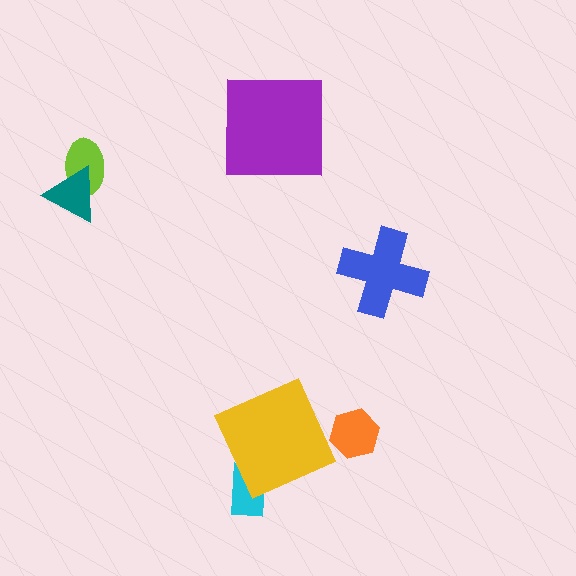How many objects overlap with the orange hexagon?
0 objects overlap with the orange hexagon.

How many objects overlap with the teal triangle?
1 object overlaps with the teal triangle.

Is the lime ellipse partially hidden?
Yes, it is partially covered by another shape.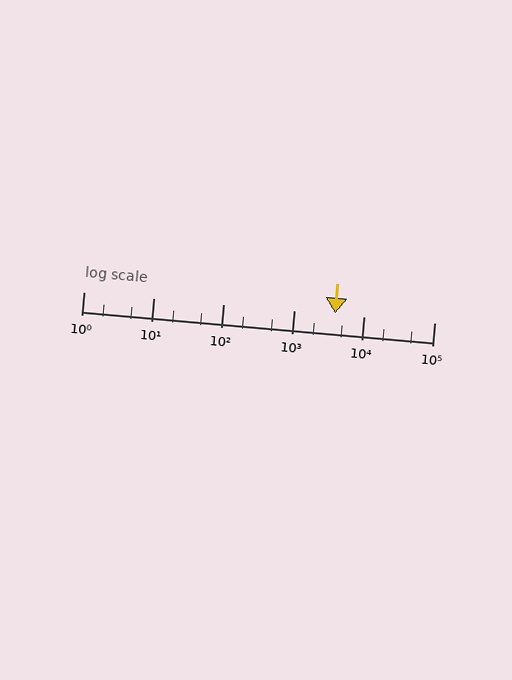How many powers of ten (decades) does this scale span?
The scale spans 5 decades, from 1 to 100000.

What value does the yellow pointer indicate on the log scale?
The pointer indicates approximately 3800.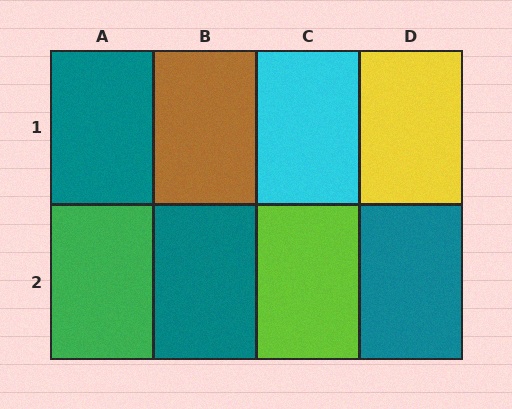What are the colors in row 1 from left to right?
Teal, brown, cyan, yellow.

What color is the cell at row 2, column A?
Green.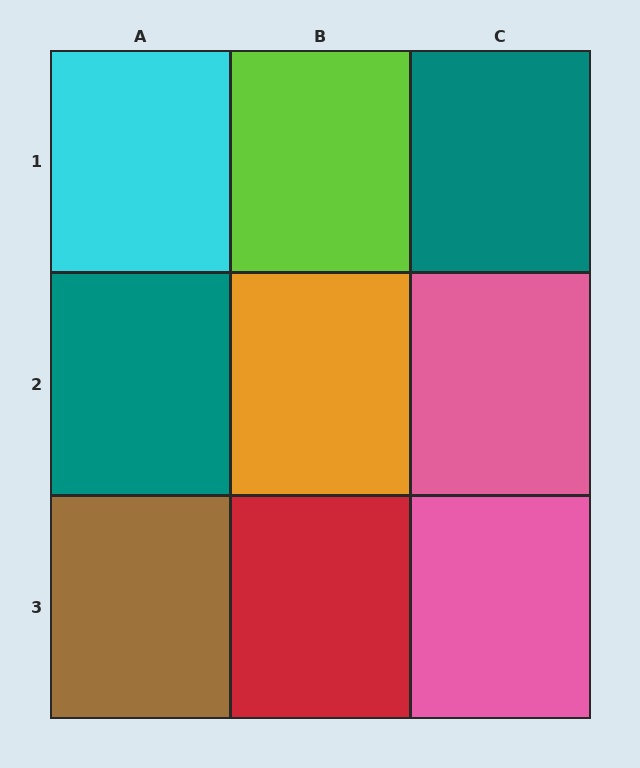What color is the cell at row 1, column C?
Teal.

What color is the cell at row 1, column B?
Lime.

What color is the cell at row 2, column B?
Orange.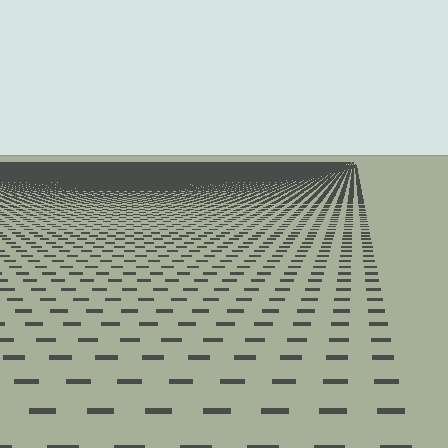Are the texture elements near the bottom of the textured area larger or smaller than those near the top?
Larger. Near the bottom, elements are closer to the viewer and appear at a bigger on-screen size.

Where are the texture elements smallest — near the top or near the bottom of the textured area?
Near the top.